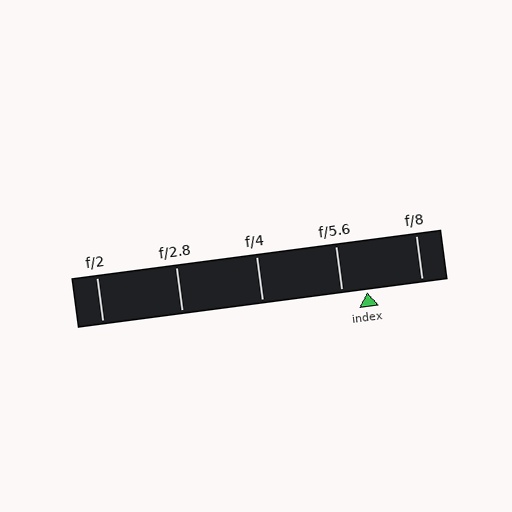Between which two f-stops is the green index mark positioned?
The index mark is between f/5.6 and f/8.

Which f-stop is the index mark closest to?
The index mark is closest to f/5.6.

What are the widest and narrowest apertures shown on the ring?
The widest aperture shown is f/2 and the narrowest is f/8.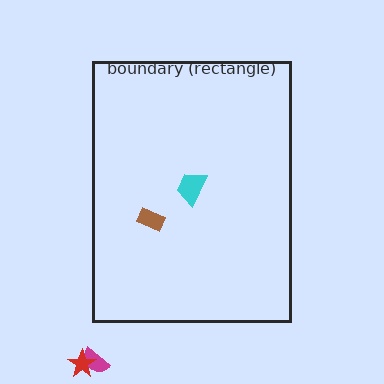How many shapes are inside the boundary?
2 inside, 2 outside.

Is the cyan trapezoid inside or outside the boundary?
Inside.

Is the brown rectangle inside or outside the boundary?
Inside.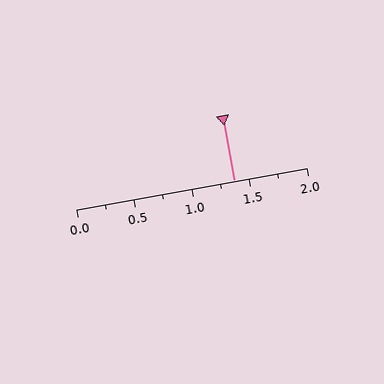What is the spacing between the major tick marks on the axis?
The major ticks are spaced 0.5 apart.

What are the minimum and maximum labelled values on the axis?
The axis runs from 0.0 to 2.0.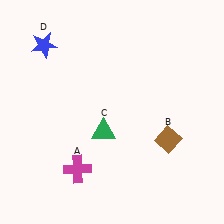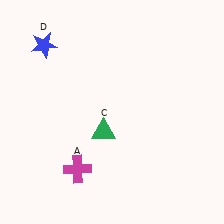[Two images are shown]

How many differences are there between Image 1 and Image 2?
There is 1 difference between the two images.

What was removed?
The brown diamond (B) was removed in Image 2.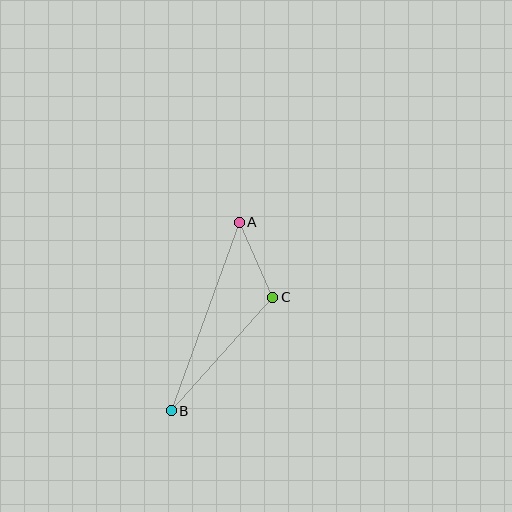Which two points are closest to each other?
Points A and C are closest to each other.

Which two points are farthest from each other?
Points A and B are farthest from each other.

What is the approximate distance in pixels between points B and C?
The distance between B and C is approximately 152 pixels.